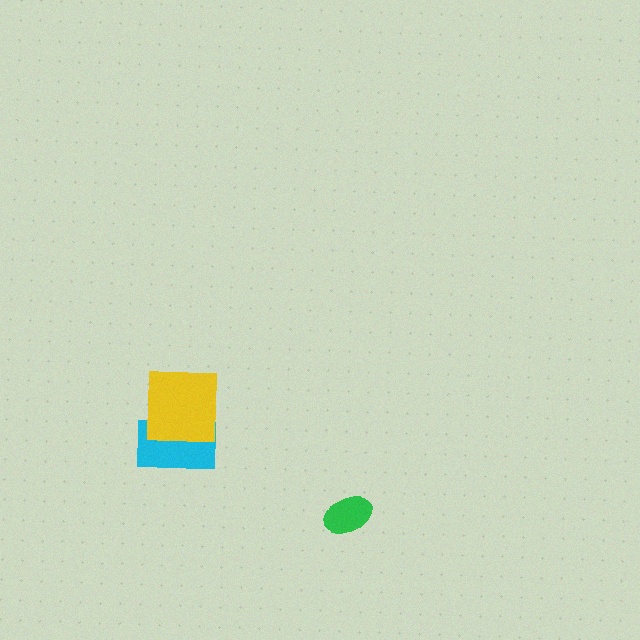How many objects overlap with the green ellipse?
0 objects overlap with the green ellipse.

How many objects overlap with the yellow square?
1 object overlaps with the yellow square.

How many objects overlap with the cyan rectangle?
1 object overlaps with the cyan rectangle.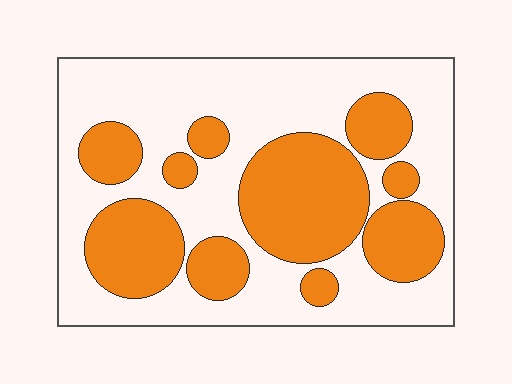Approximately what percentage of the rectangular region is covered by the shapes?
Approximately 40%.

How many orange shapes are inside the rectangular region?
10.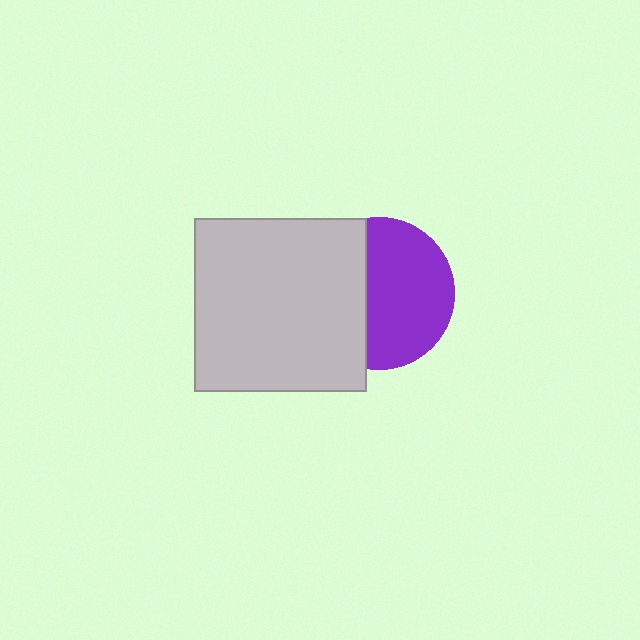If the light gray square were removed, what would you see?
You would see the complete purple circle.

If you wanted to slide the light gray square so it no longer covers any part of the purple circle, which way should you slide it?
Slide it left — that is the most direct way to separate the two shapes.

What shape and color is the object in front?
The object in front is a light gray square.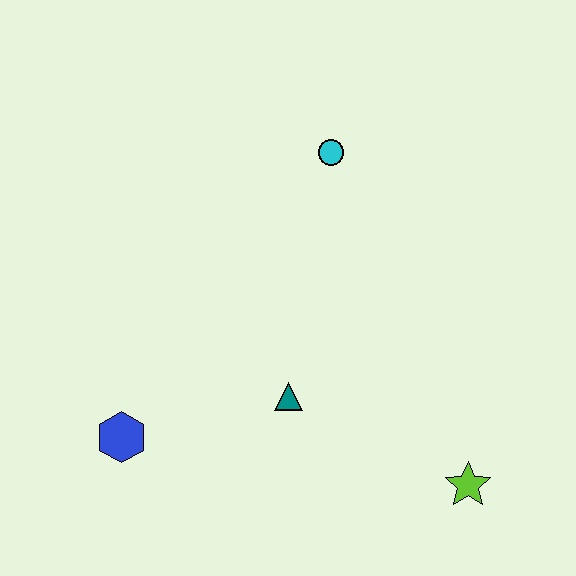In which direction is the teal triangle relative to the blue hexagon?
The teal triangle is to the right of the blue hexagon.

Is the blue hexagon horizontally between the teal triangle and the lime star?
No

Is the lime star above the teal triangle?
No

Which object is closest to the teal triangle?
The blue hexagon is closest to the teal triangle.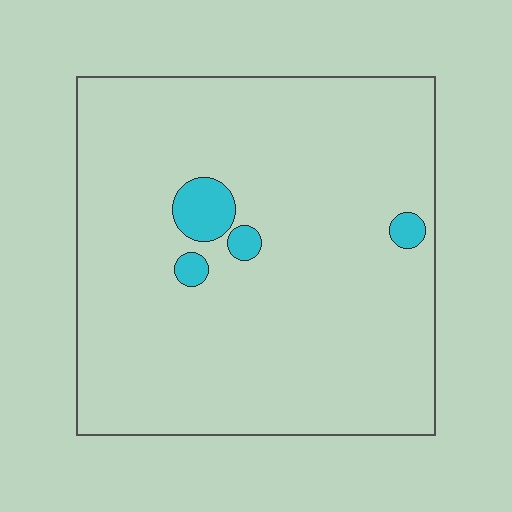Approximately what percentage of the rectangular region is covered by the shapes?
Approximately 5%.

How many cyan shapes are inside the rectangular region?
4.